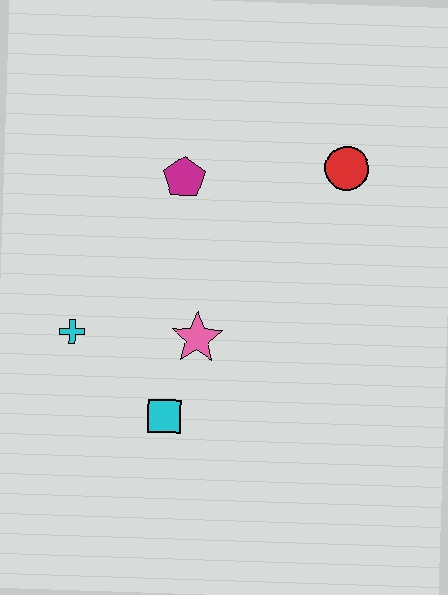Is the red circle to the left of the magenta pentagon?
No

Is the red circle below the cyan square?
No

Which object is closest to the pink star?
The cyan square is closest to the pink star.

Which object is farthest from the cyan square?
The red circle is farthest from the cyan square.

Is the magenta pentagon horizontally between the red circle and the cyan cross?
Yes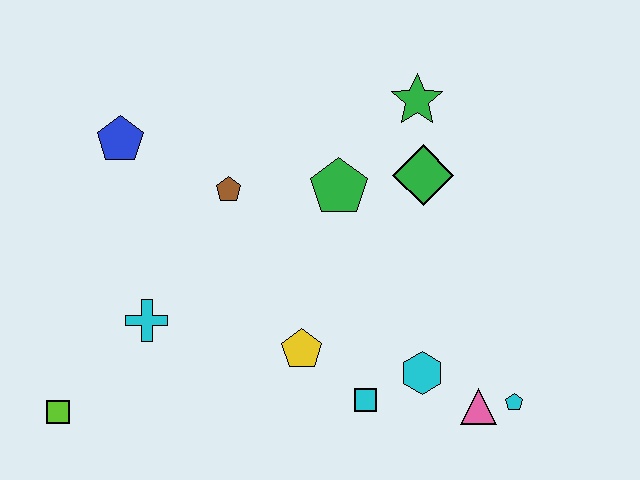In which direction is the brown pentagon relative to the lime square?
The brown pentagon is above the lime square.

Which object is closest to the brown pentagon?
The green pentagon is closest to the brown pentagon.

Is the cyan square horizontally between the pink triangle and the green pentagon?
Yes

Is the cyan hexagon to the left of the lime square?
No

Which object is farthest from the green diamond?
The lime square is farthest from the green diamond.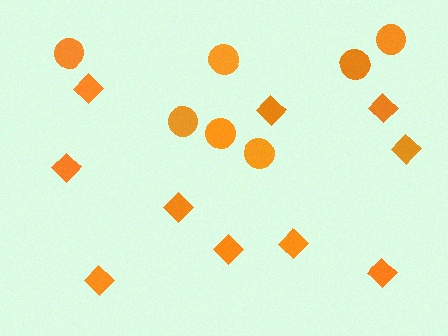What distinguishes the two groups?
There are 2 groups: one group of diamonds (10) and one group of circles (7).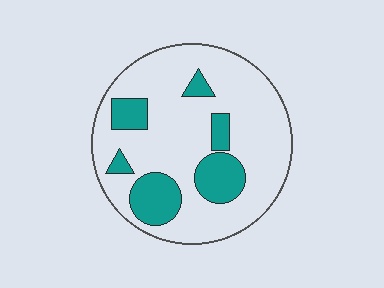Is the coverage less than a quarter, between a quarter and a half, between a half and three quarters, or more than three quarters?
Less than a quarter.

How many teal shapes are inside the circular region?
6.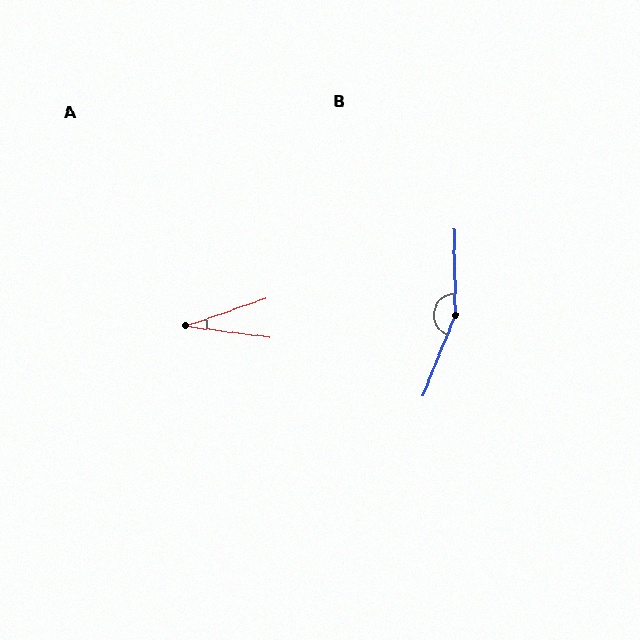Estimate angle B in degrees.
Approximately 158 degrees.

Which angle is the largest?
B, at approximately 158 degrees.